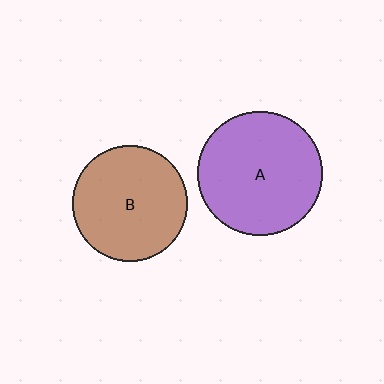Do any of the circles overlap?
No, none of the circles overlap.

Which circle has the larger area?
Circle A (purple).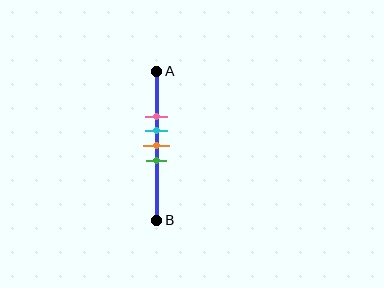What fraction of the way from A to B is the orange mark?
The orange mark is approximately 50% (0.5) of the way from A to B.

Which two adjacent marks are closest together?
The cyan and orange marks are the closest adjacent pair.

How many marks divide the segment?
There are 4 marks dividing the segment.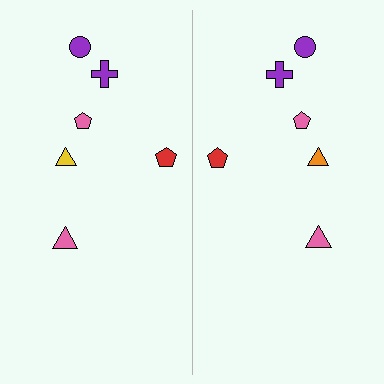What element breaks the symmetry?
The orange triangle on the right side breaks the symmetry — its mirror counterpart is yellow.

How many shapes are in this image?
There are 12 shapes in this image.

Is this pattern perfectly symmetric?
No, the pattern is not perfectly symmetric. The orange triangle on the right side breaks the symmetry — its mirror counterpart is yellow.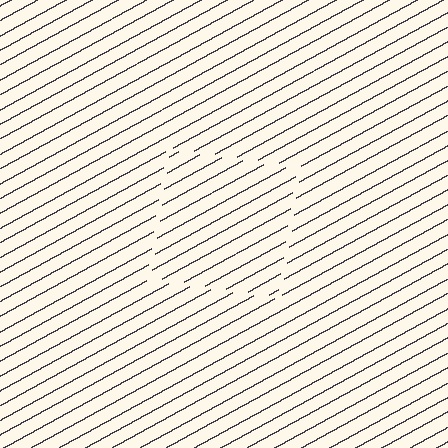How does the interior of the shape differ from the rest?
The interior of the shape contains the same grating, shifted by half a period — the contour is defined by the phase discontinuity where line-ends from the inner and outer gratings abut.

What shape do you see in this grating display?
An illusory square. The interior of the shape contains the same grating, shifted by half a period — the contour is defined by the phase discontinuity where line-ends from the inner and outer gratings abut.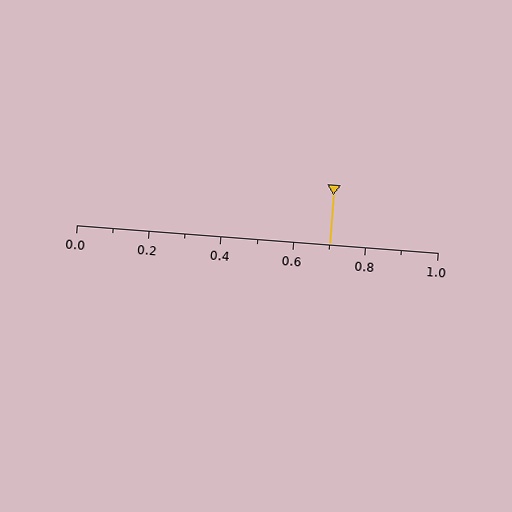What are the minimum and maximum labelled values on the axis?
The axis runs from 0.0 to 1.0.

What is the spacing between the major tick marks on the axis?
The major ticks are spaced 0.2 apart.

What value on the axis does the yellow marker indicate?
The marker indicates approximately 0.7.